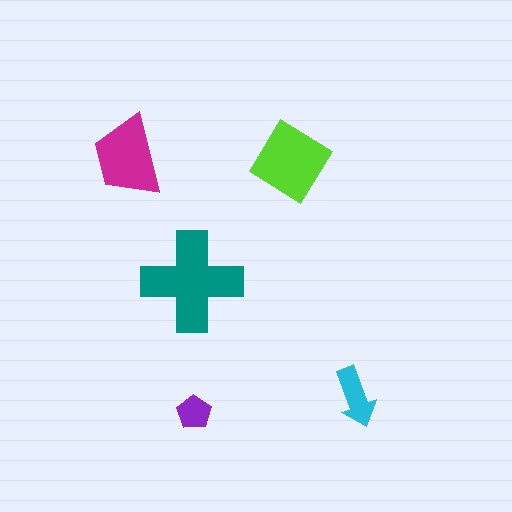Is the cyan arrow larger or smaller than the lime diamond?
Smaller.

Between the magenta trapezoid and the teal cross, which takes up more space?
The teal cross.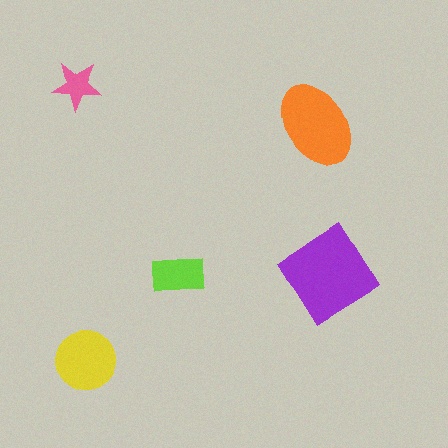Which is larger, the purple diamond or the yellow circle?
The purple diamond.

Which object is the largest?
The purple diamond.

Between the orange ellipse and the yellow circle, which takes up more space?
The orange ellipse.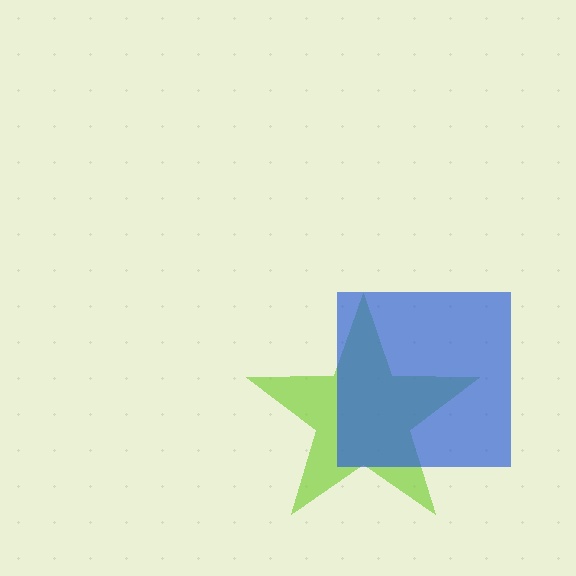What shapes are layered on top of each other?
The layered shapes are: a lime star, a blue square.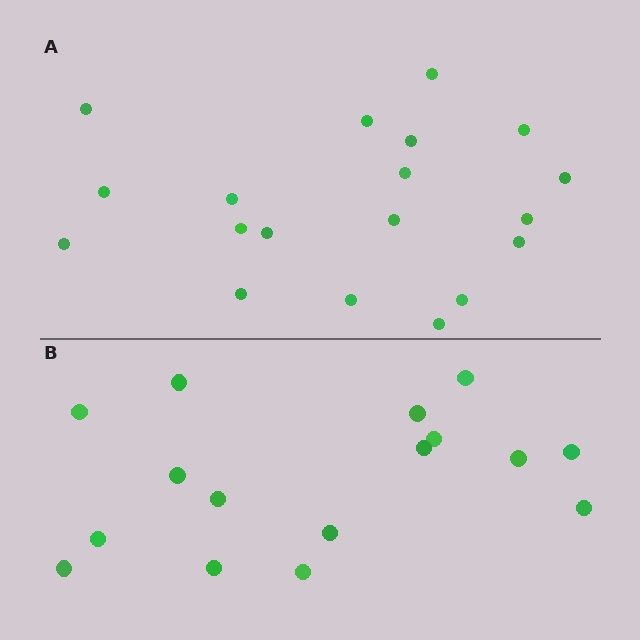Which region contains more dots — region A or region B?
Region A (the top region) has more dots.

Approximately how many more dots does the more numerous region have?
Region A has just a few more — roughly 2 or 3 more dots than region B.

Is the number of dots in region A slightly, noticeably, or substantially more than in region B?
Region A has only slightly more — the two regions are fairly close. The ratio is roughly 1.2 to 1.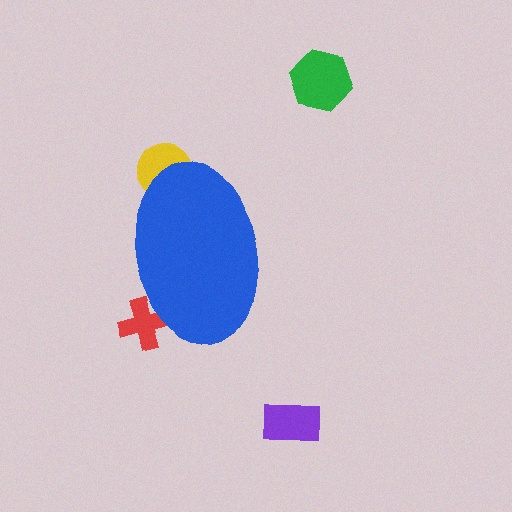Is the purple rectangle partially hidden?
No, the purple rectangle is fully visible.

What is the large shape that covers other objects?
A blue ellipse.